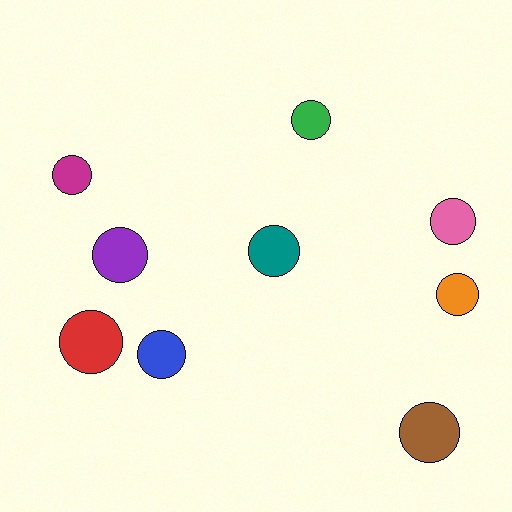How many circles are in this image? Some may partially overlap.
There are 9 circles.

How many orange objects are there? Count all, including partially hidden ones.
There is 1 orange object.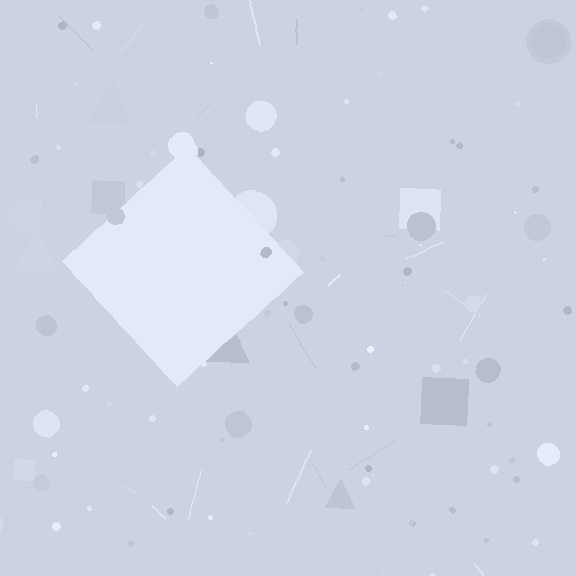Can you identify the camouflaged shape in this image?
The camouflaged shape is a diamond.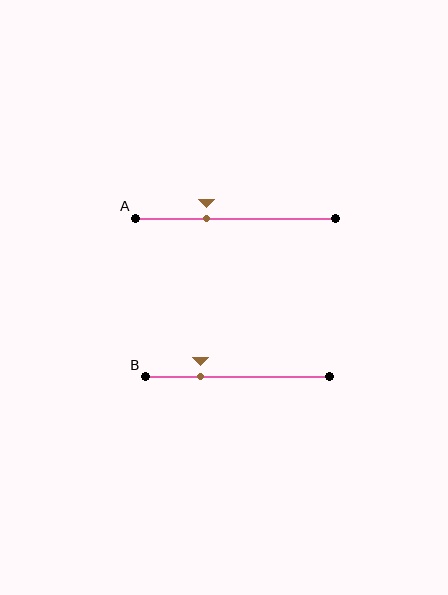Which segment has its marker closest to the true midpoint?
Segment A has its marker closest to the true midpoint.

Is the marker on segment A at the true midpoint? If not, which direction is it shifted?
No, the marker on segment A is shifted to the left by about 14% of the segment length.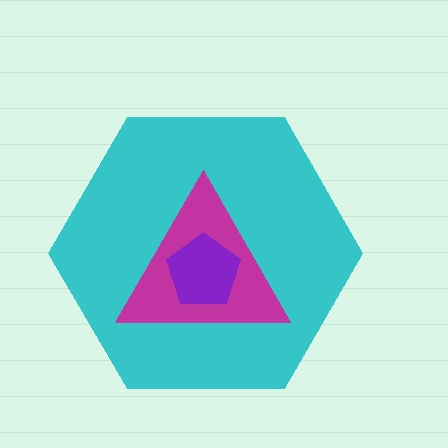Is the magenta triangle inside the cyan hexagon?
Yes.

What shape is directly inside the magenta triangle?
The purple pentagon.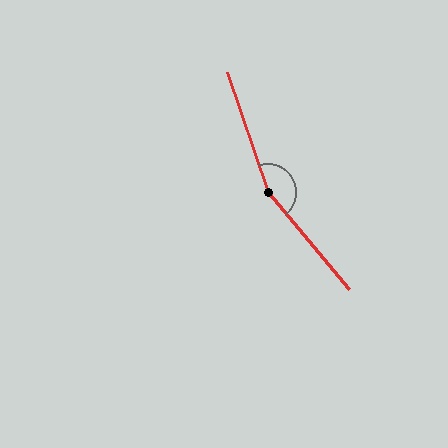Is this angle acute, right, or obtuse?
It is obtuse.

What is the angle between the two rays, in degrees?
Approximately 159 degrees.